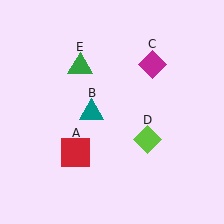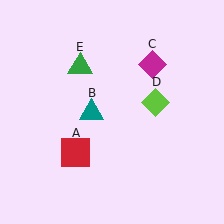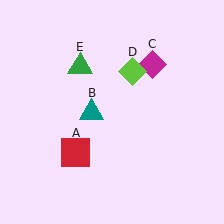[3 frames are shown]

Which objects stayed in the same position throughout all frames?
Red square (object A) and teal triangle (object B) and magenta diamond (object C) and green triangle (object E) remained stationary.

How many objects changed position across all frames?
1 object changed position: lime diamond (object D).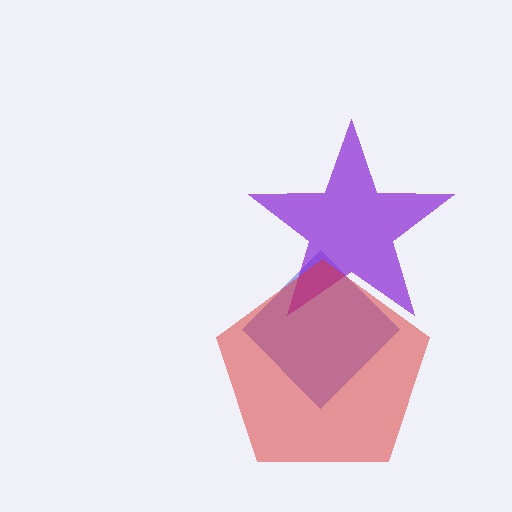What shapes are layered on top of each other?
The layered shapes are: a blue diamond, a purple star, a red pentagon.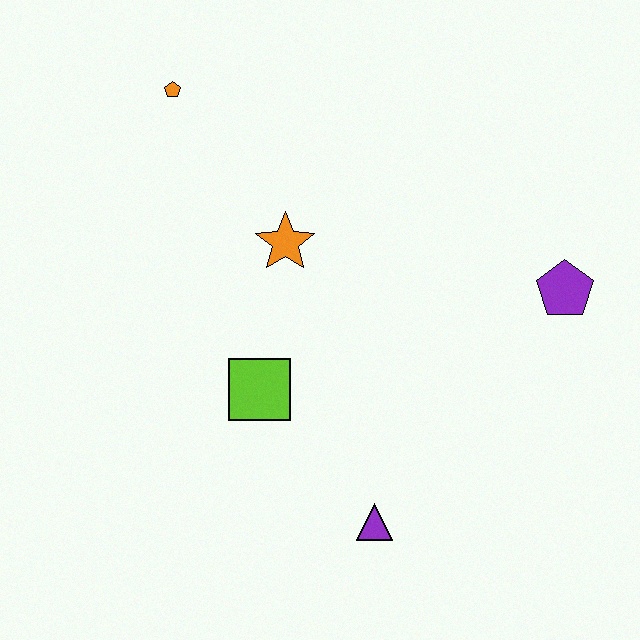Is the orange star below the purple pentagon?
No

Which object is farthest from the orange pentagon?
The purple triangle is farthest from the orange pentagon.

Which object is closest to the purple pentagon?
The orange star is closest to the purple pentagon.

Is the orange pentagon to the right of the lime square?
No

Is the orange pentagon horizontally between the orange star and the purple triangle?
No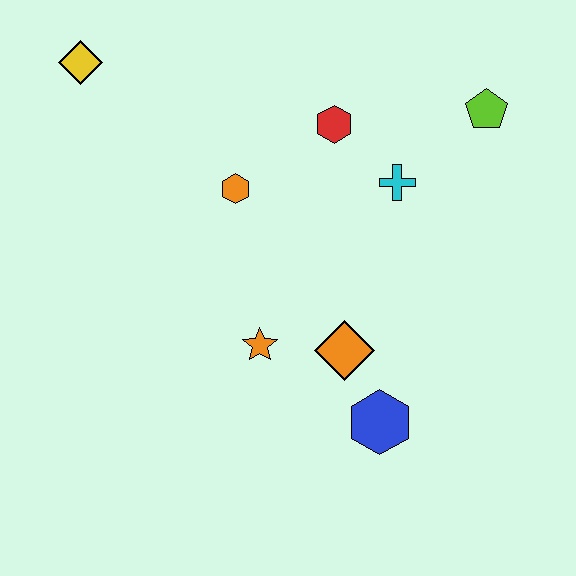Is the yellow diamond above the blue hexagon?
Yes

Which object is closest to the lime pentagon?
The cyan cross is closest to the lime pentagon.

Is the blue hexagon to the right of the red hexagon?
Yes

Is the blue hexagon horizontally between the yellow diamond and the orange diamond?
No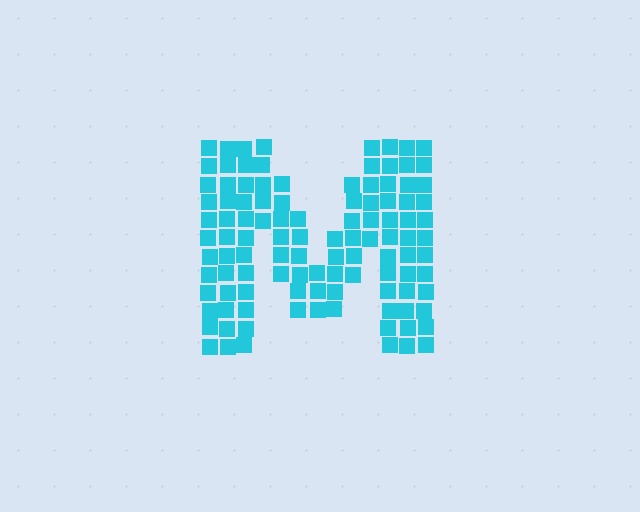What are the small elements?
The small elements are squares.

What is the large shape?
The large shape is the letter M.